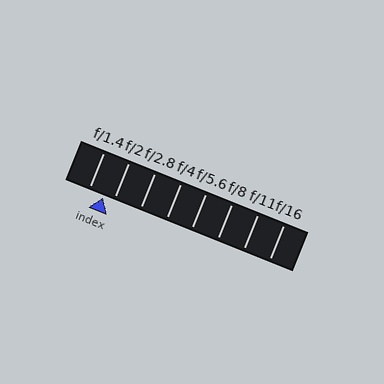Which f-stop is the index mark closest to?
The index mark is closest to f/2.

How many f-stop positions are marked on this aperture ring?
There are 8 f-stop positions marked.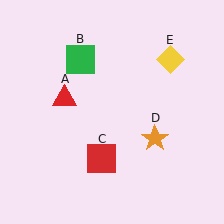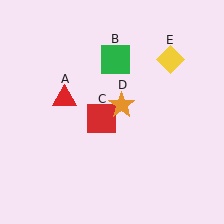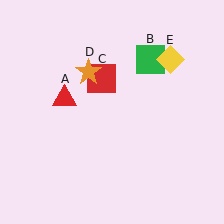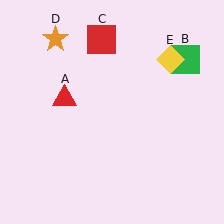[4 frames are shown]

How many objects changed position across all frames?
3 objects changed position: green square (object B), red square (object C), orange star (object D).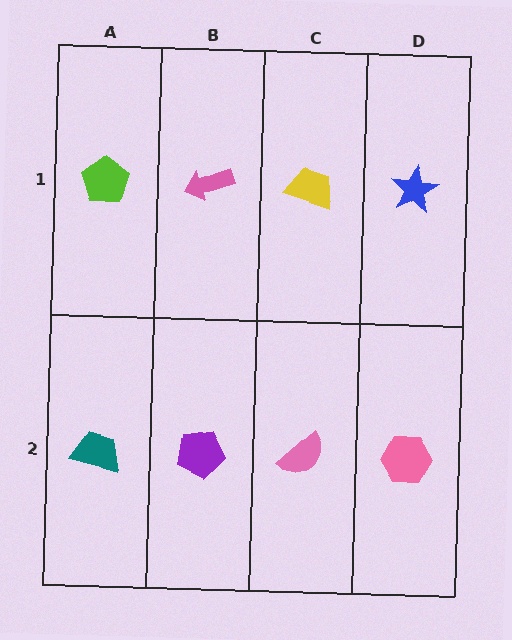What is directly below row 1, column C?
A pink semicircle.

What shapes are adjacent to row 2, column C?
A yellow trapezoid (row 1, column C), a purple pentagon (row 2, column B), a pink hexagon (row 2, column D).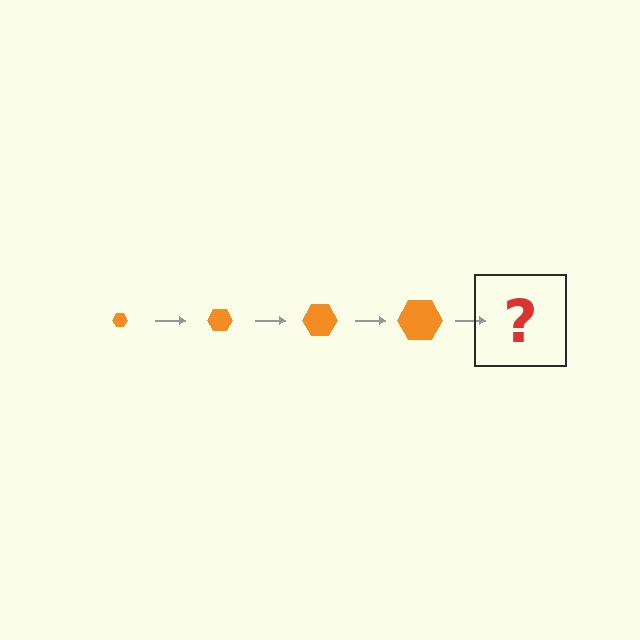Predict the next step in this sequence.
The next step is an orange hexagon, larger than the previous one.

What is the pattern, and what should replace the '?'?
The pattern is that the hexagon gets progressively larger each step. The '?' should be an orange hexagon, larger than the previous one.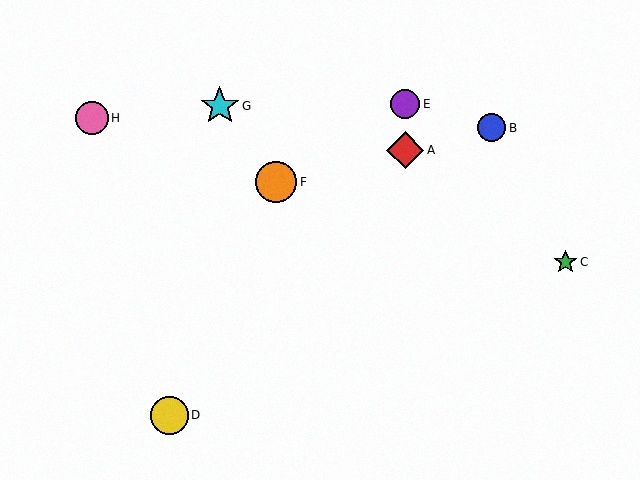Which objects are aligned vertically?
Objects A, E are aligned vertically.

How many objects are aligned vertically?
2 objects (A, E) are aligned vertically.